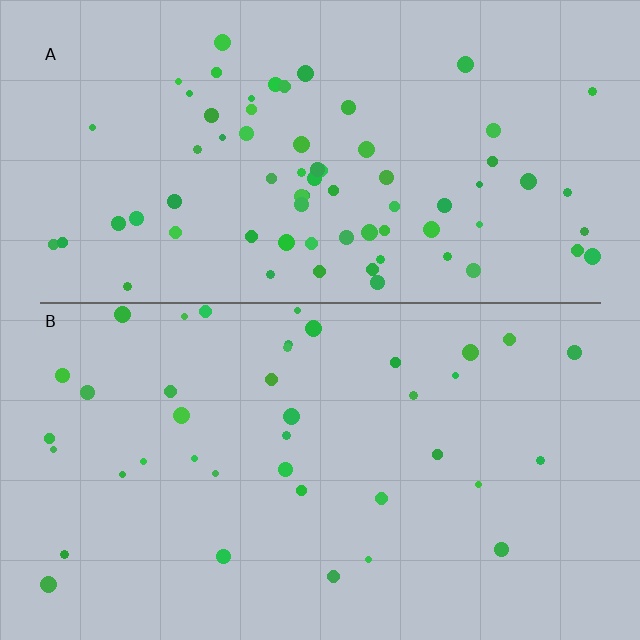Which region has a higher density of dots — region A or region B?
A (the top).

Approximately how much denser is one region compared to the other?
Approximately 1.9× — region A over region B.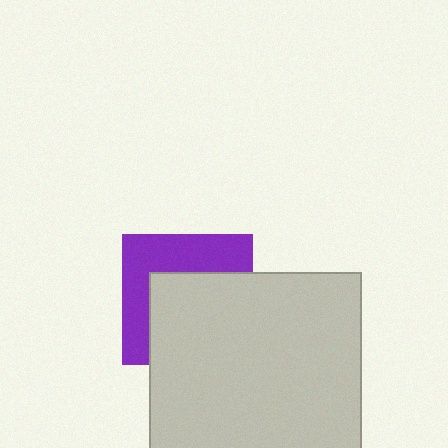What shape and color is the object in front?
The object in front is a light gray rectangle.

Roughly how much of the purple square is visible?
A small part of it is visible (roughly 44%).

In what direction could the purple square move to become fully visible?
The purple square could move toward the upper-left. That would shift it out from behind the light gray rectangle entirely.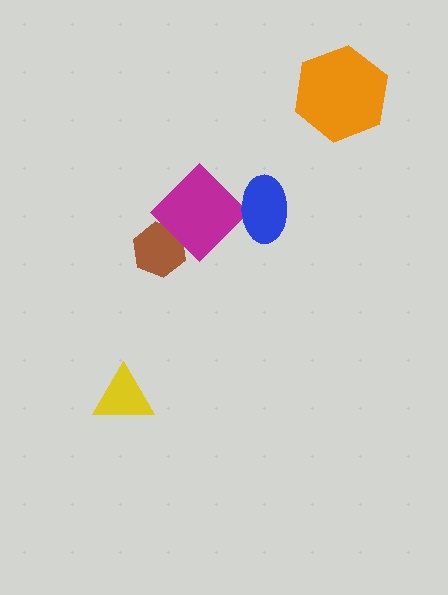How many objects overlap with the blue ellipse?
1 object overlaps with the blue ellipse.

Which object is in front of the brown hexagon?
The magenta diamond is in front of the brown hexagon.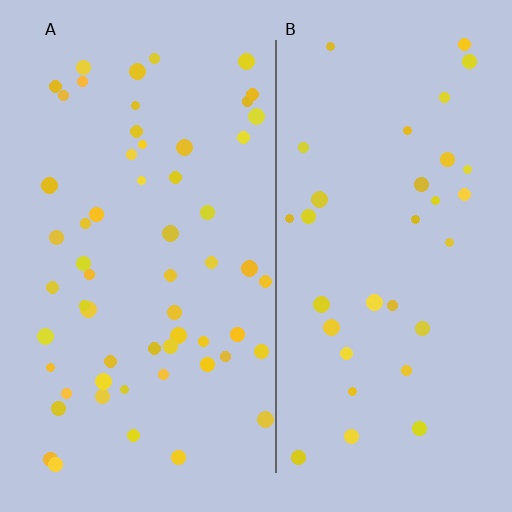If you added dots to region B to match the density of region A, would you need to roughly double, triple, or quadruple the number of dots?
Approximately double.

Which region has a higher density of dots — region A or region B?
A (the left).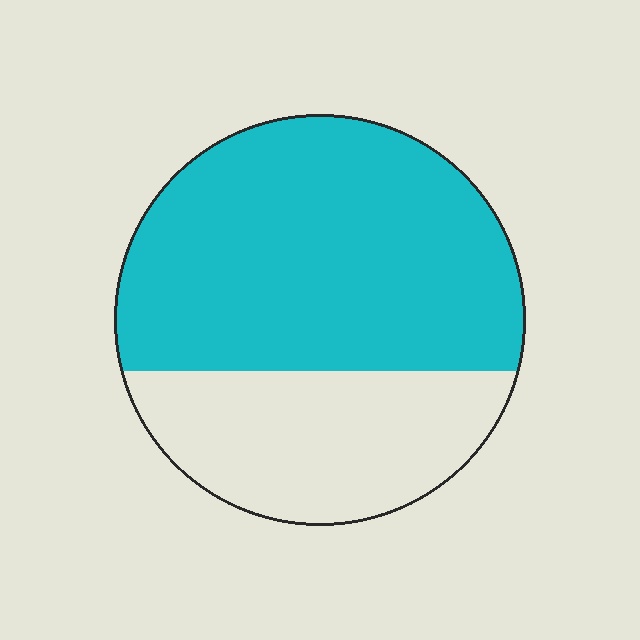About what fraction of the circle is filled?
About two thirds (2/3).